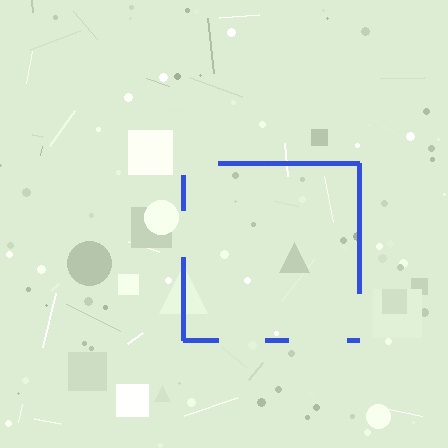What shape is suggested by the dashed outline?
The dashed outline suggests a square.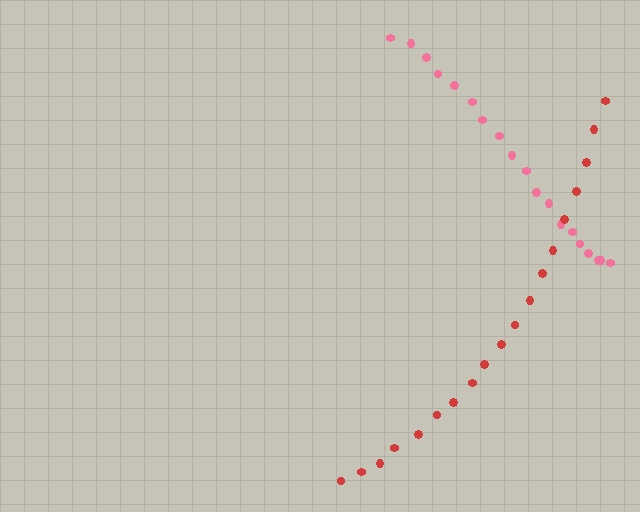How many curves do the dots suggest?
There are 2 distinct paths.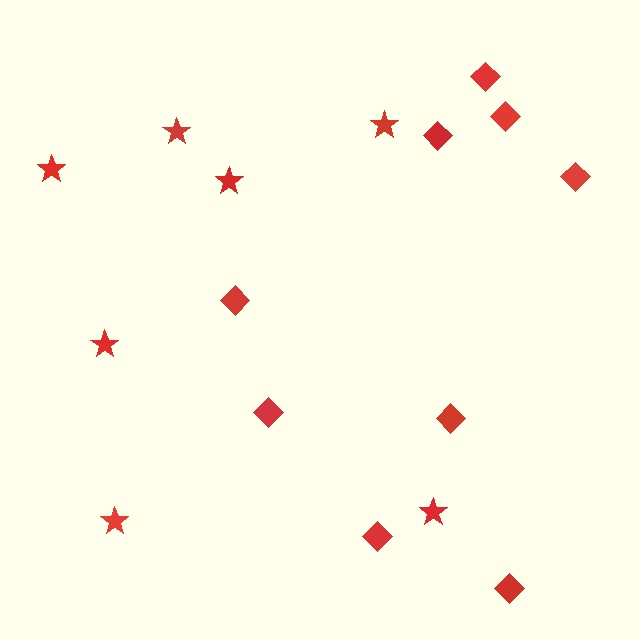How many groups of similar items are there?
There are 2 groups: one group of diamonds (9) and one group of stars (7).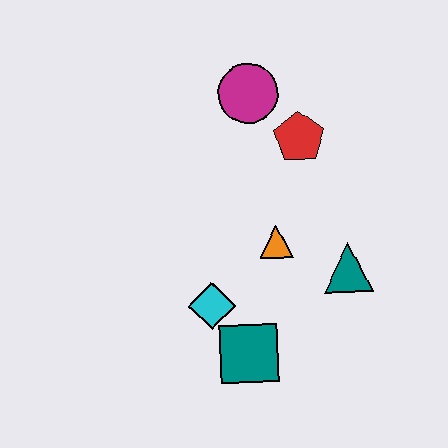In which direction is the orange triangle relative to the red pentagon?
The orange triangle is below the red pentagon.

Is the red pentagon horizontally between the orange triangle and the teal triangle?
Yes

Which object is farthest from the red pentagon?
The teal square is farthest from the red pentagon.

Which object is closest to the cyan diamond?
The teal square is closest to the cyan diamond.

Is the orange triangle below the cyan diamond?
No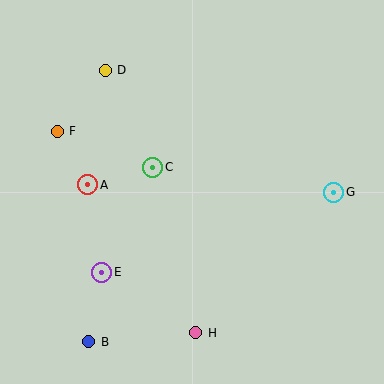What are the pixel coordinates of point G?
Point G is at (334, 192).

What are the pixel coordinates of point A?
Point A is at (88, 185).